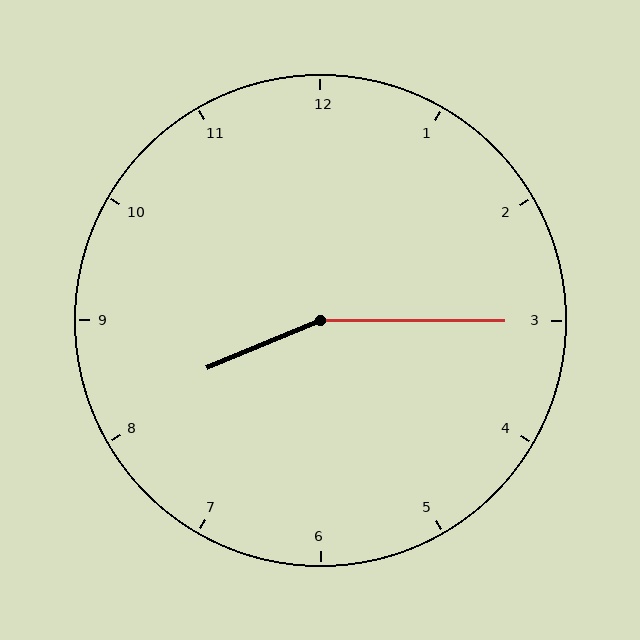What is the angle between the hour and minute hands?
Approximately 158 degrees.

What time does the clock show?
8:15.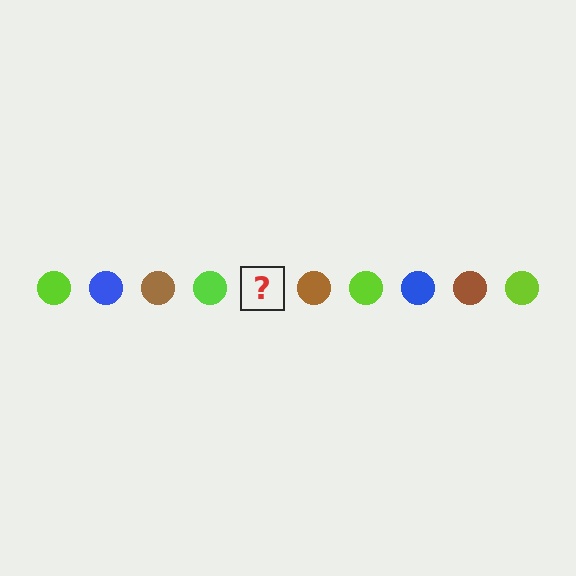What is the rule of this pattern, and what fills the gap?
The rule is that the pattern cycles through lime, blue, brown circles. The gap should be filled with a blue circle.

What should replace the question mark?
The question mark should be replaced with a blue circle.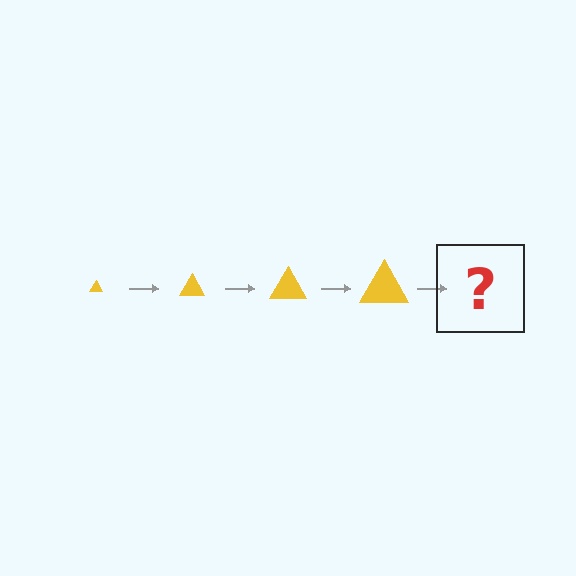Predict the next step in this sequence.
The next step is a yellow triangle, larger than the previous one.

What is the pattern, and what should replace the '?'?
The pattern is that the triangle gets progressively larger each step. The '?' should be a yellow triangle, larger than the previous one.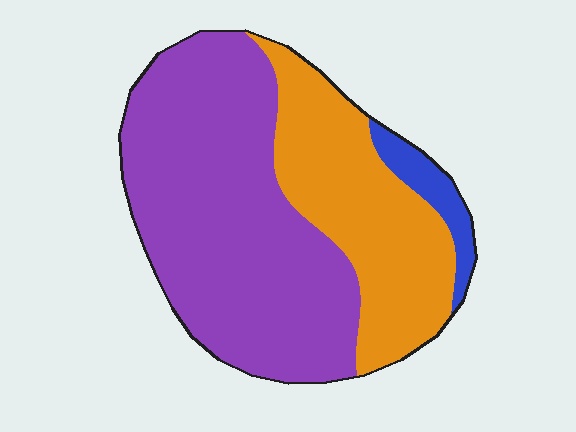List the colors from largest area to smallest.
From largest to smallest: purple, orange, blue.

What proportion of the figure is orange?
Orange covers 33% of the figure.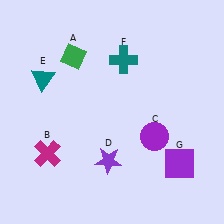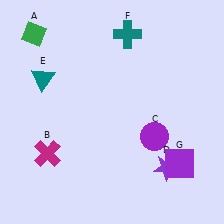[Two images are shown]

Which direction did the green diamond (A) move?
The green diamond (A) moved left.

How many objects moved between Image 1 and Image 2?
3 objects moved between the two images.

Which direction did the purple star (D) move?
The purple star (D) moved right.